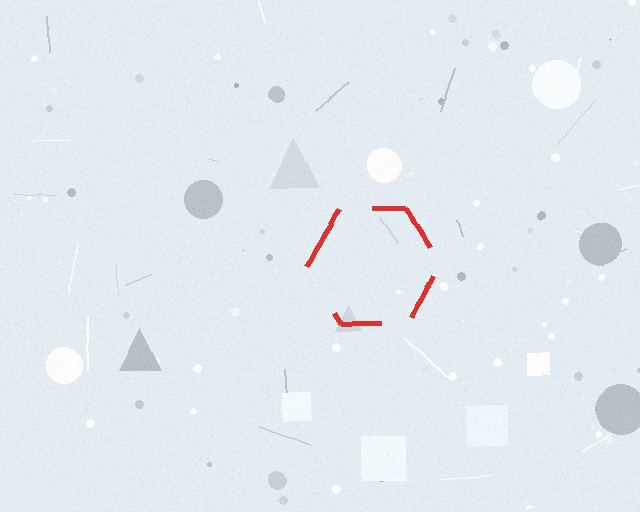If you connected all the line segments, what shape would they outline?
They would outline a hexagon.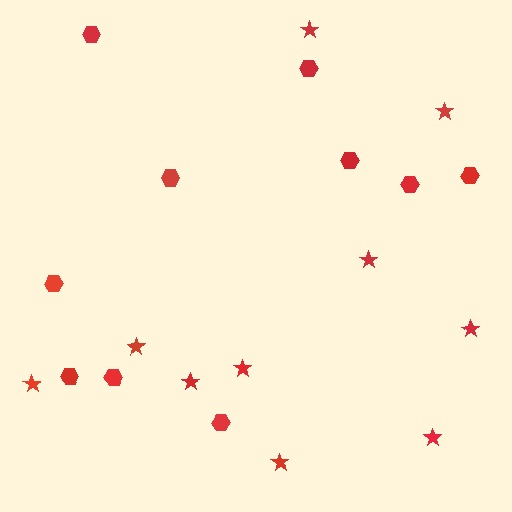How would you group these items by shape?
There are 2 groups: one group of hexagons (10) and one group of stars (10).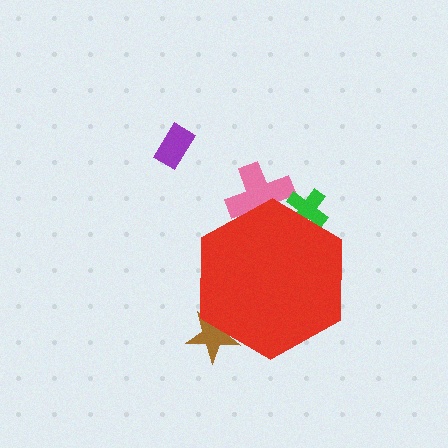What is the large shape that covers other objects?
A red hexagon.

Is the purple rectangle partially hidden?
No, the purple rectangle is fully visible.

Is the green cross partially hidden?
Yes, the green cross is partially hidden behind the red hexagon.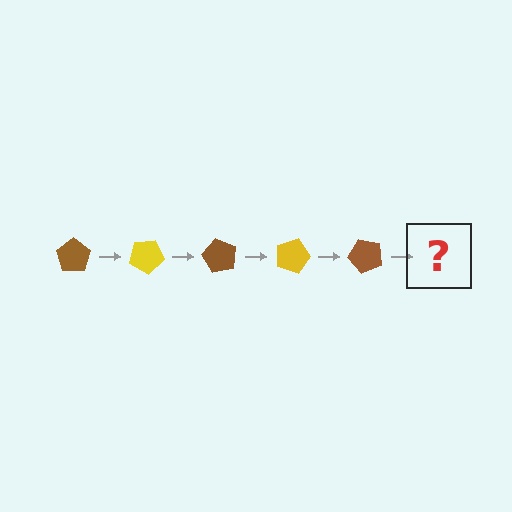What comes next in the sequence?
The next element should be a yellow pentagon, rotated 150 degrees from the start.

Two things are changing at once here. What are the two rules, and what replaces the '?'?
The two rules are that it rotates 30 degrees each step and the color cycles through brown and yellow. The '?' should be a yellow pentagon, rotated 150 degrees from the start.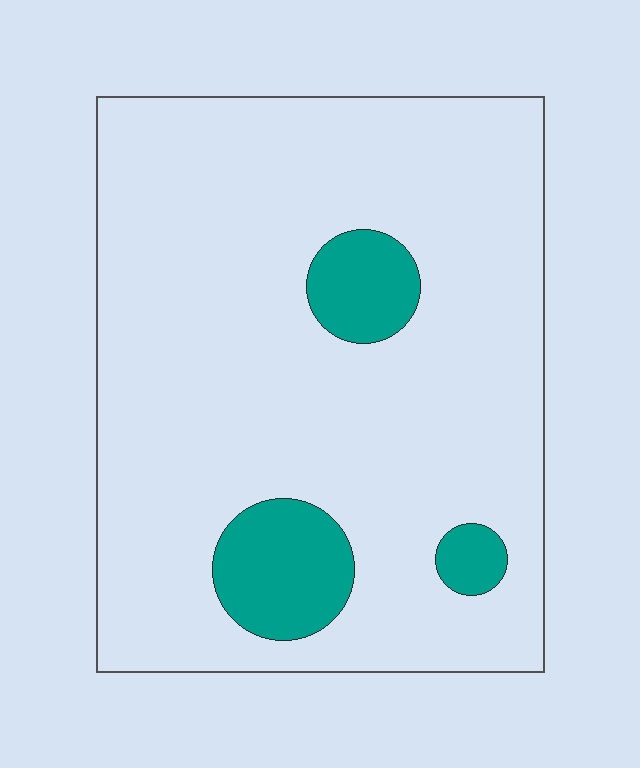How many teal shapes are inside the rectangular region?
3.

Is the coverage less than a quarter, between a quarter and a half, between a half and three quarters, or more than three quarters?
Less than a quarter.